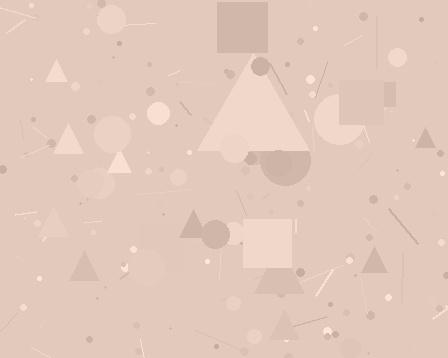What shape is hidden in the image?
A triangle is hidden in the image.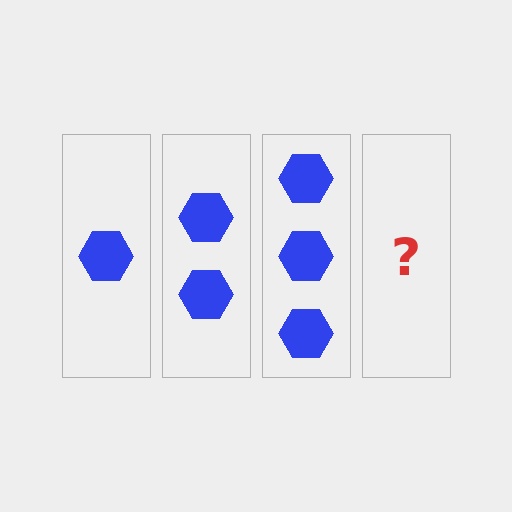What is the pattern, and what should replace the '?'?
The pattern is that each step adds one more hexagon. The '?' should be 4 hexagons.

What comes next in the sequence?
The next element should be 4 hexagons.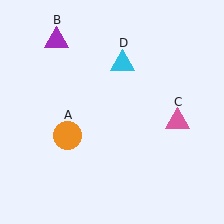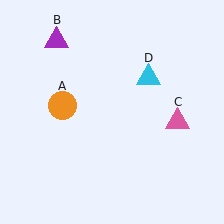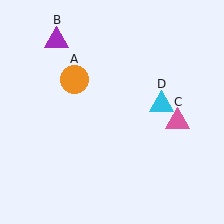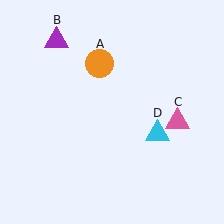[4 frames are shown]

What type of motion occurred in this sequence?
The orange circle (object A), cyan triangle (object D) rotated clockwise around the center of the scene.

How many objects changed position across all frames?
2 objects changed position: orange circle (object A), cyan triangle (object D).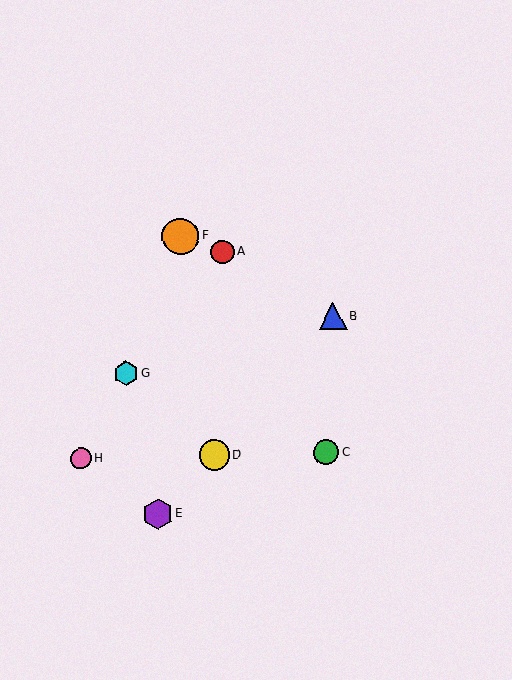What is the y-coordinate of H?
Object H is at y≈458.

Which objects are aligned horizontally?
Objects C, D, H are aligned horizontally.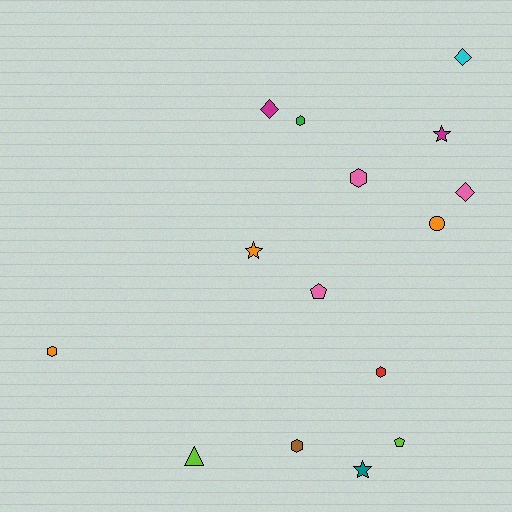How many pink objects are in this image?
There are 3 pink objects.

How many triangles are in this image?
There is 1 triangle.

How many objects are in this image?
There are 15 objects.